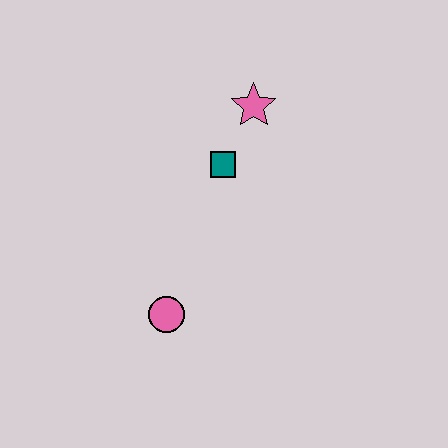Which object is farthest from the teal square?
The pink circle is farthest from the teal square.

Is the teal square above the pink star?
No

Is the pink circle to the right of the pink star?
No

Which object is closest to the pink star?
The teal square is closest to the pink star.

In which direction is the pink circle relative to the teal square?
The pink circle is below the teal square.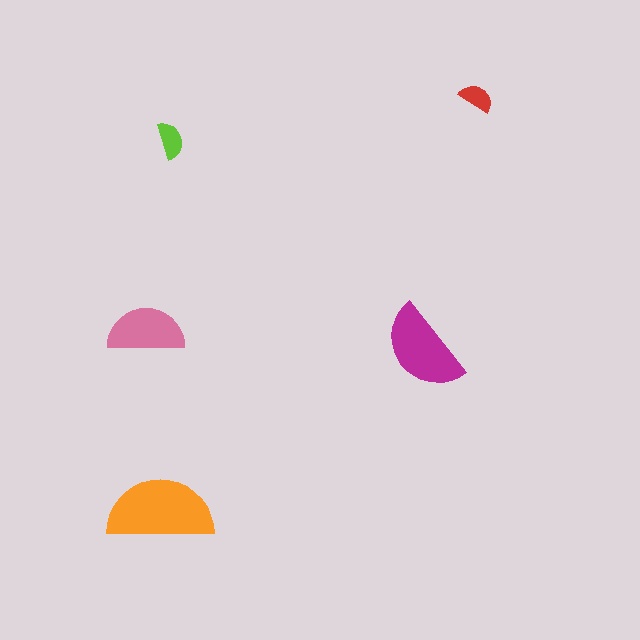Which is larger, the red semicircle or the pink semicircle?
The pink one.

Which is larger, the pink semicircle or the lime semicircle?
The pink one.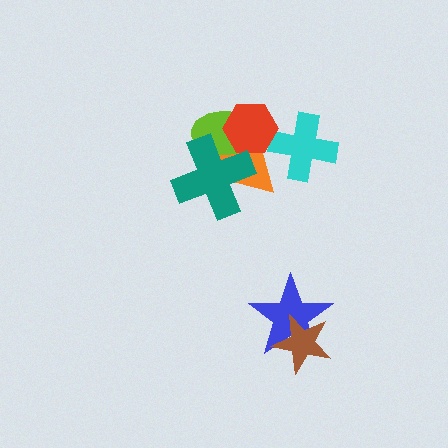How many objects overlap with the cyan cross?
2 objects overlap with the cyan cross.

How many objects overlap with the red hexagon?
4 objects overlap with the red hexagon.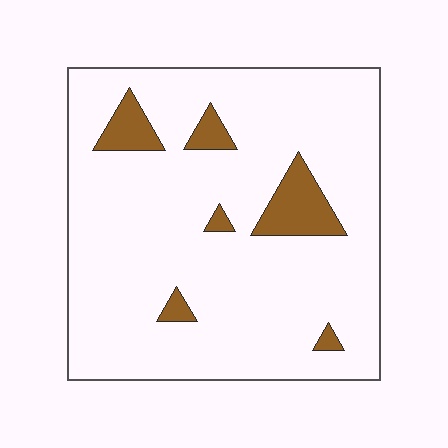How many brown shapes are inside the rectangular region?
6.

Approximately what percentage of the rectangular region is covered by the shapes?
Approximately 10%.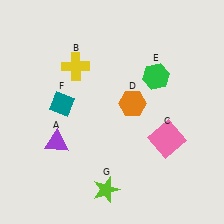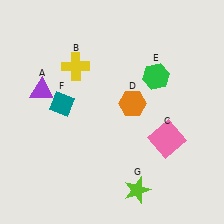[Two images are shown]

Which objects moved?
The objects that moved are: the purple triangle (A), the lime star (G).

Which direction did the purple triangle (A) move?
The purple triangle (A) moved up.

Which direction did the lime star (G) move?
The lime star (G) moved right.